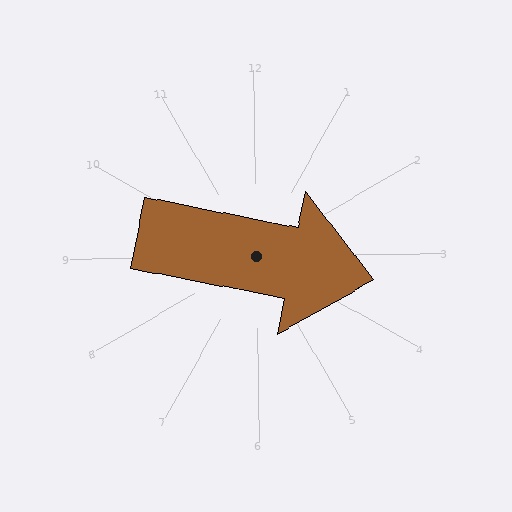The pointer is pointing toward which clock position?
Roughly 3 o'clock.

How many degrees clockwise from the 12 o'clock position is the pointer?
Approximately 102 degrees.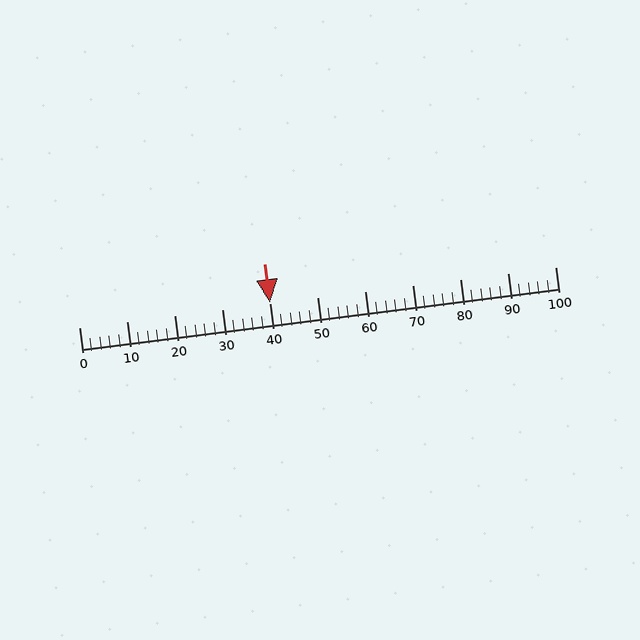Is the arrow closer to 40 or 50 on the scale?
The arrow is closer to 40.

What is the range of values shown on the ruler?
The ruler shows values from 0 to 100.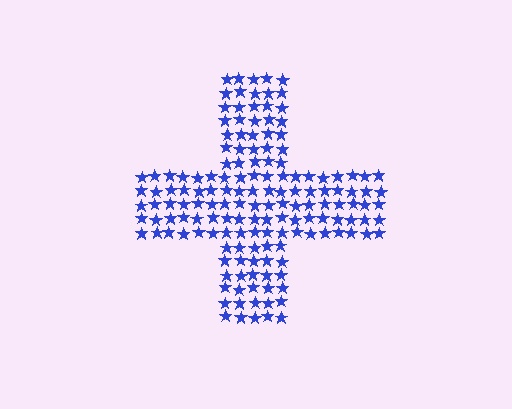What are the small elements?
The small elements are stars.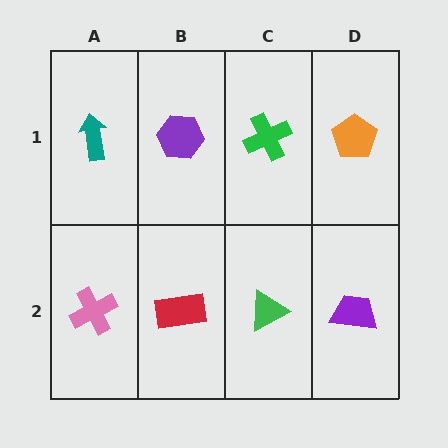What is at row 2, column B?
A red rectangle.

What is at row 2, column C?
A green triangle.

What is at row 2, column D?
A purple trapezoid.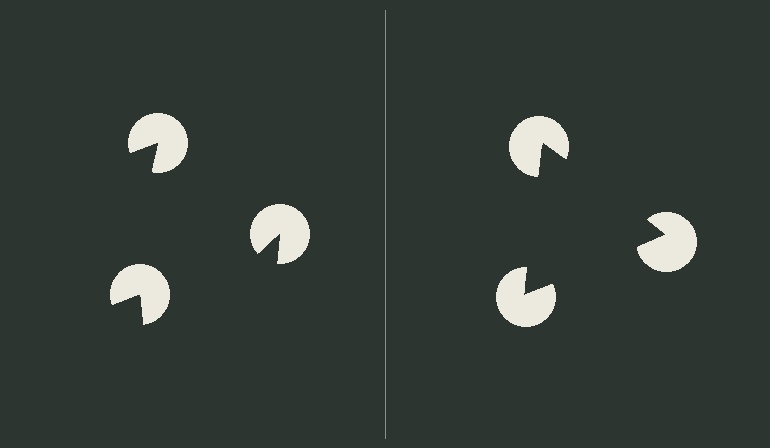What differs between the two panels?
The pac-man discs are positioned identically on both sides; only the wedge orientations differ. On the right they align to a triangle; on the left they are misaligned.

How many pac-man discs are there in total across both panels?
6 — 3 on each side.